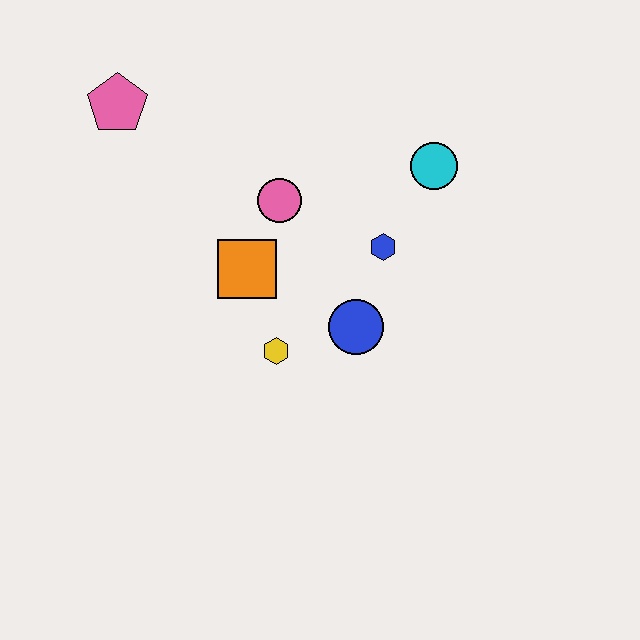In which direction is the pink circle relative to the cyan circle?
The pink circle is to the left of the cyan circle.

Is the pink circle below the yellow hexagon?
No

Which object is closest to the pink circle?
The orange square is closest to the pink circle.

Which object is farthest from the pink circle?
The pink pentagon is farthest from the pink circle.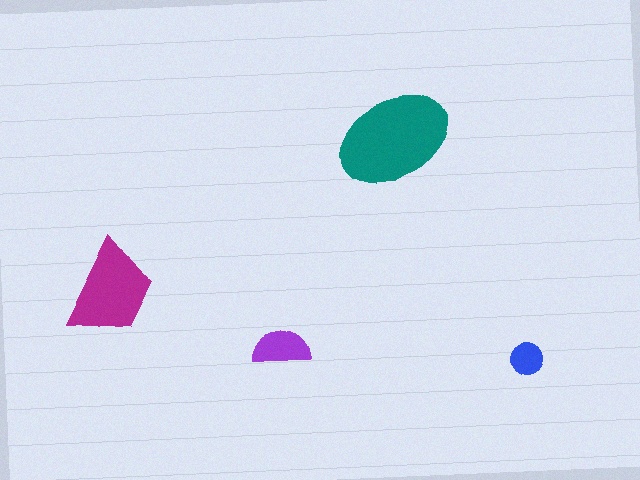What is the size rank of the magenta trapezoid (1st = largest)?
2nd.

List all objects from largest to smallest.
The teal ellipse, the magenta trapezoid, the purple semicircle, the blue circle.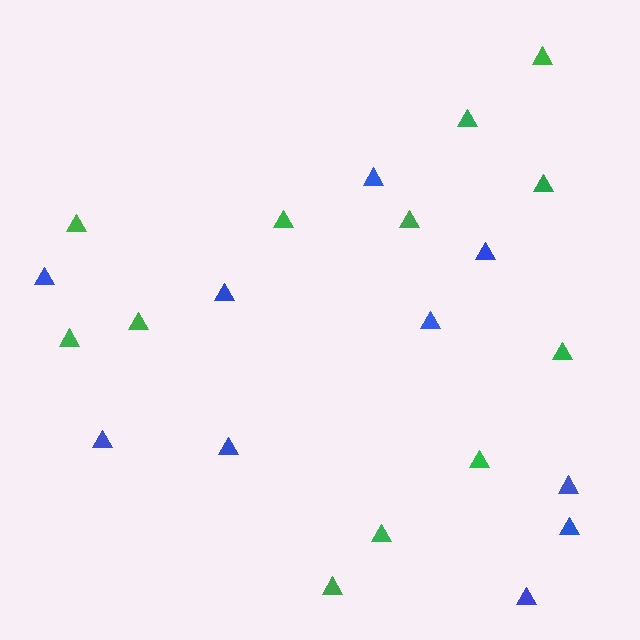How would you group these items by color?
There are 2 groups: one group of green triangles (12) and one group of blue triangles (10).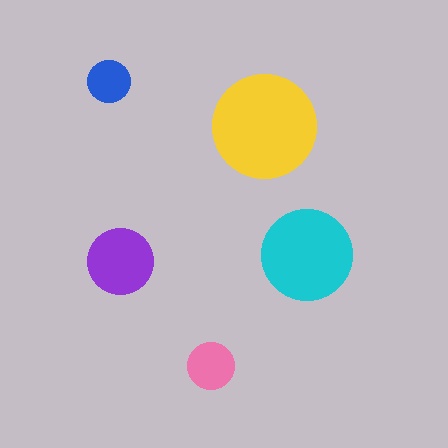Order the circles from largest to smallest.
the yellow one, the cyan one, the purple one, the pink one, the blue one.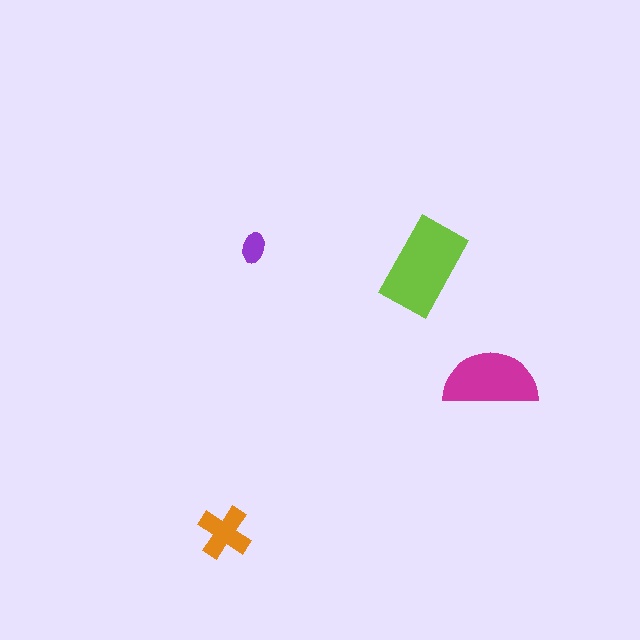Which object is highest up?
The purple ellipse is topmost.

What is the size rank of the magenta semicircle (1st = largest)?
2nd.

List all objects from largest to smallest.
The lime rectangle, the magenta semicircle, the orange cross, the purple ellipse.